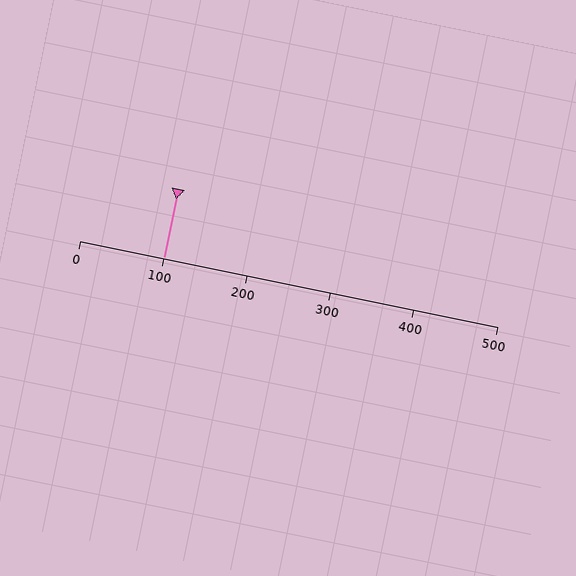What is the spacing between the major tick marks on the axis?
The major ticks are spaced 100 apart.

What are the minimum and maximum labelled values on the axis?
The axis runs from 0 to 500.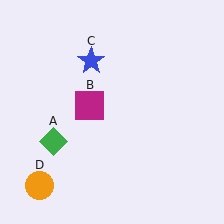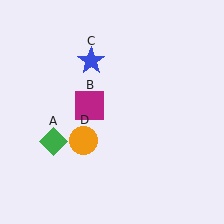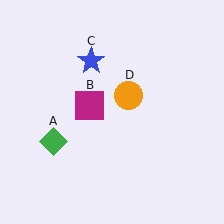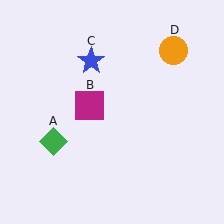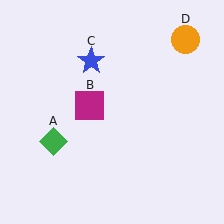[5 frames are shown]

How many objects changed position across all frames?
1 object changed position: orange circle (object D).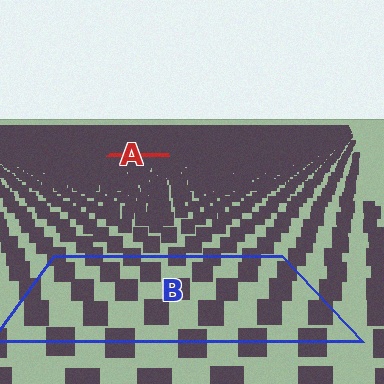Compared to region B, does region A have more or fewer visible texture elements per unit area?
Region A has more texture elements per unit area — they are packed more densely because it is farther away.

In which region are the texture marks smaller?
The texture marks are smaller in region A, because it is farther away.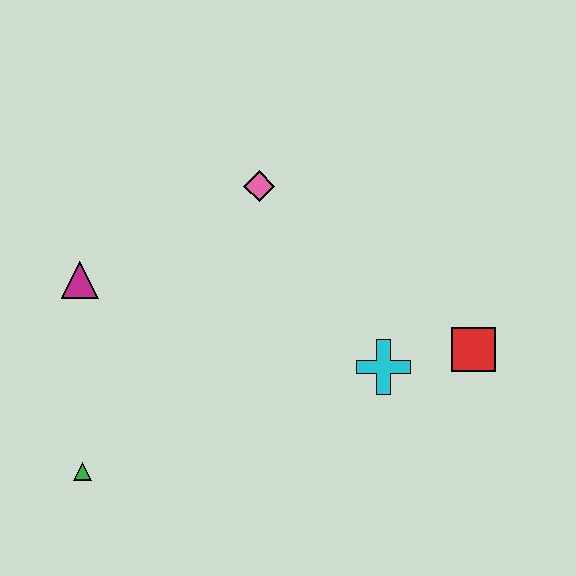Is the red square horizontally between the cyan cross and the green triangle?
No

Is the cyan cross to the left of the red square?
Yes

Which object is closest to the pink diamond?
The magenta triangle is closest to the pink diamond.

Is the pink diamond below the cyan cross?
No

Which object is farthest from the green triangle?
The red square is farthest from the green triangle.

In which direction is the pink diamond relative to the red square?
The pink diamond is to the left of the red square.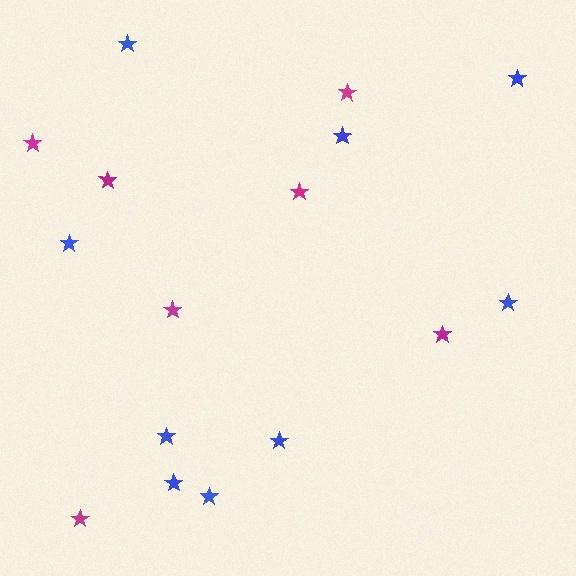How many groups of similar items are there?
There are 2 groups: one group of magenta stars (7) and one group of blue stars (9).